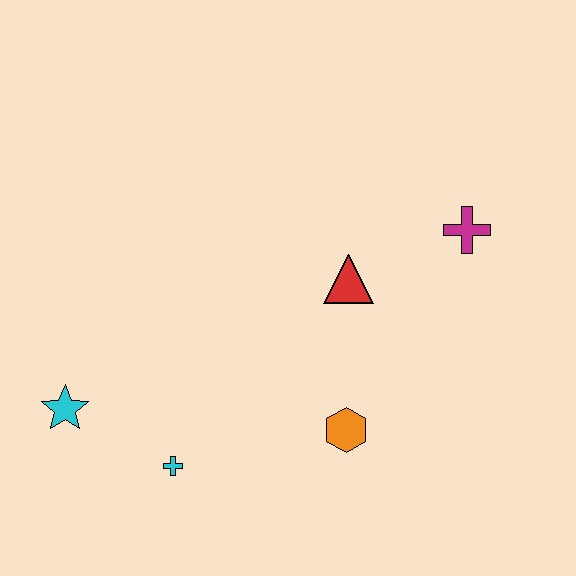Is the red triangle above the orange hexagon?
Yes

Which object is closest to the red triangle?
The magenta cross is closest to the red triangle.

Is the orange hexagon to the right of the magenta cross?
No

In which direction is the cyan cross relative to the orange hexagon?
The cyan cross is to the left of the orange hexagon.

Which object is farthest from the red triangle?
The cyan star is farthest from the red triangle.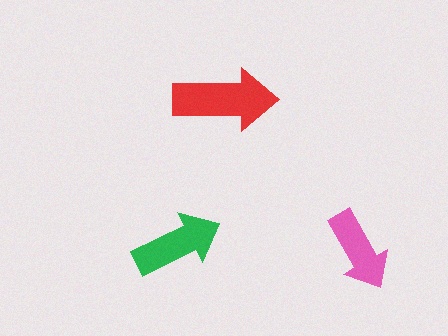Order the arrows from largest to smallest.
the red one, the green one, the pink one.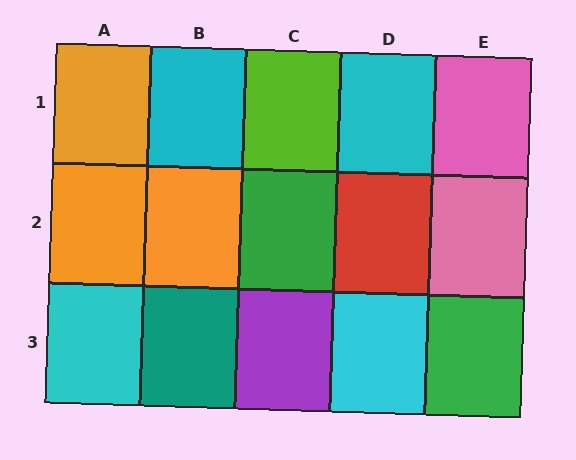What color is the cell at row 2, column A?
Orange.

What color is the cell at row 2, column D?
Red.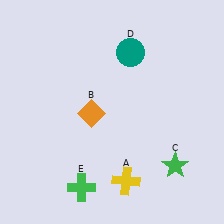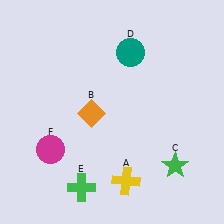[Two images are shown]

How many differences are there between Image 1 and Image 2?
There is 1 difference between the two images.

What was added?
A magenta circle (F) was added in Image 2.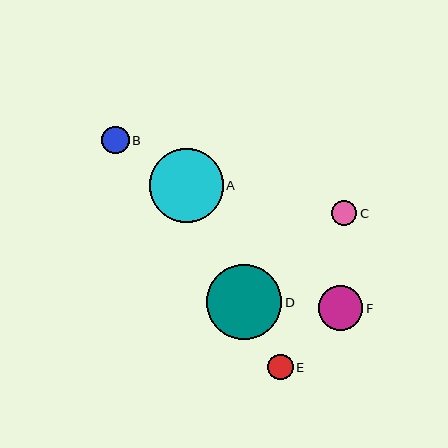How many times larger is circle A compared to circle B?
Circle A is approximately 2.7 times the size of circle B.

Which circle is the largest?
Circle D is the largest with a size of approximately 75 pixels.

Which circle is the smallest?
Circle E is the smallest with a size of approximately 25 pixels.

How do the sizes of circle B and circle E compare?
Circle B and circle E are approximately the same size.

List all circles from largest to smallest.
From largest to smallest: D, A, F, B, C, E.